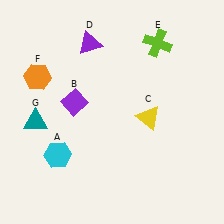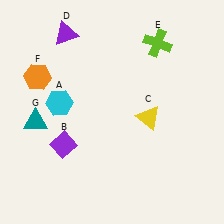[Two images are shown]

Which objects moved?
The objects that moved are: the cyan hexagon (A), the purple diamond (B), the purple triangle (D).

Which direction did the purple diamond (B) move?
The purple diamond (B) moved down.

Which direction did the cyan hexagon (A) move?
The cyan hexagon (A) moved up.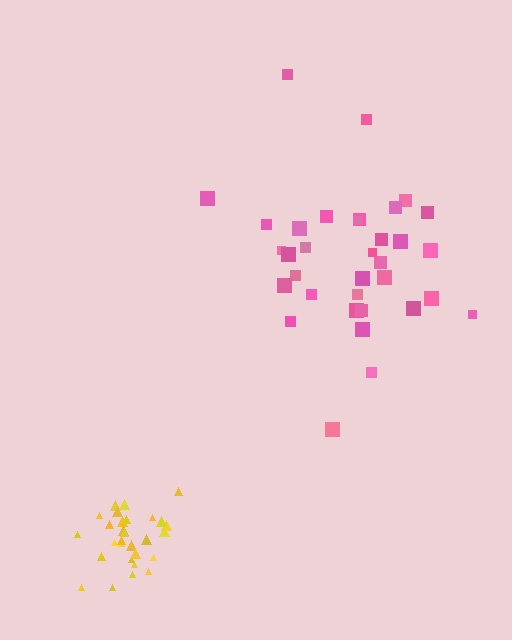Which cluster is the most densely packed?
Yellow.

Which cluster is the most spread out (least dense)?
Pink.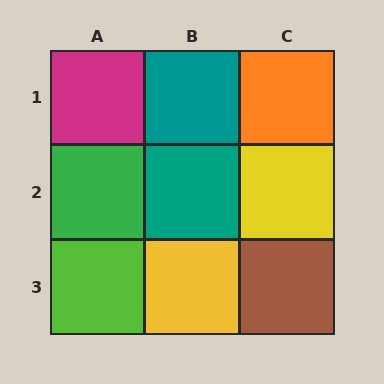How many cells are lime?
1 cell is lime.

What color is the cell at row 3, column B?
Yellow.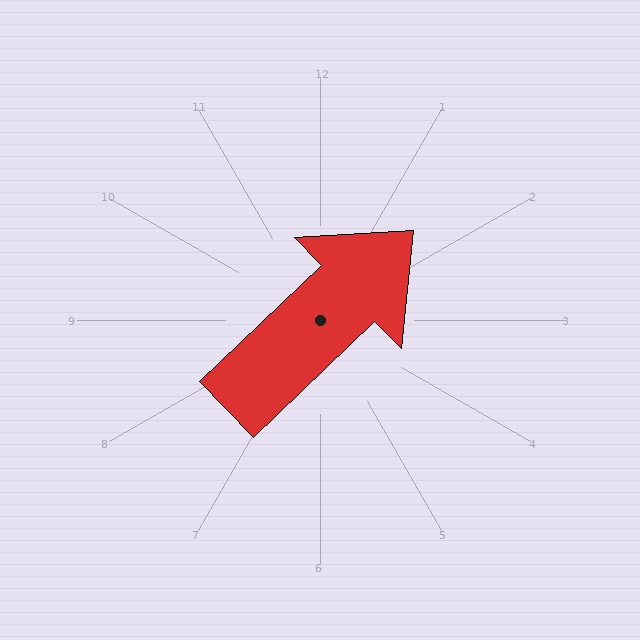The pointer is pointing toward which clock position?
Roughly 2 o'clock.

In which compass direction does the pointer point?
Northeast.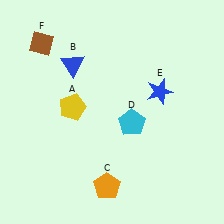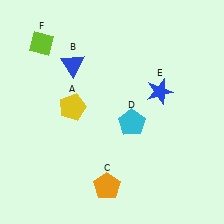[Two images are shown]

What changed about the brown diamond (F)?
In Image 1, F is brown. In Image 2, it changed to lime.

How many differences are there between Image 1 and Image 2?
There is 1 difference between the two images.